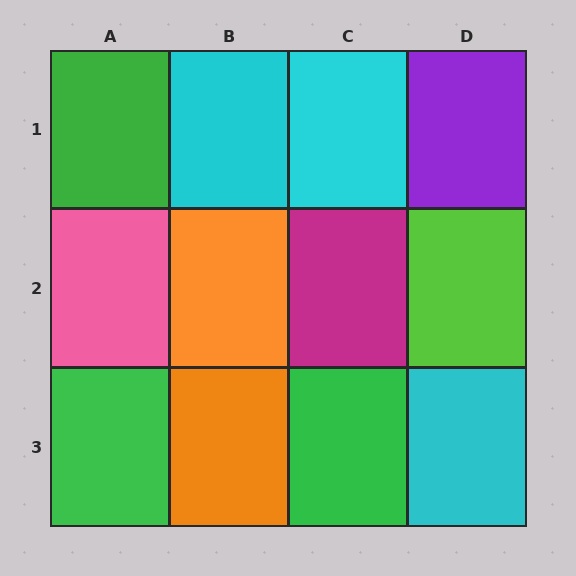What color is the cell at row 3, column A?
Green.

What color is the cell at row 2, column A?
Pink.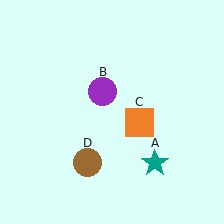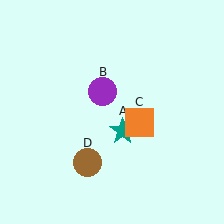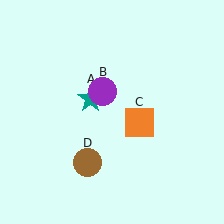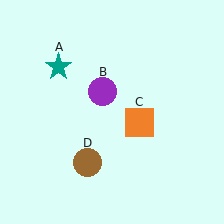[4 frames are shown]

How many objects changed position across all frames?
1 object changed position: teal star (object A).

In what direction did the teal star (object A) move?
The teal star (object A) moved up and to the left.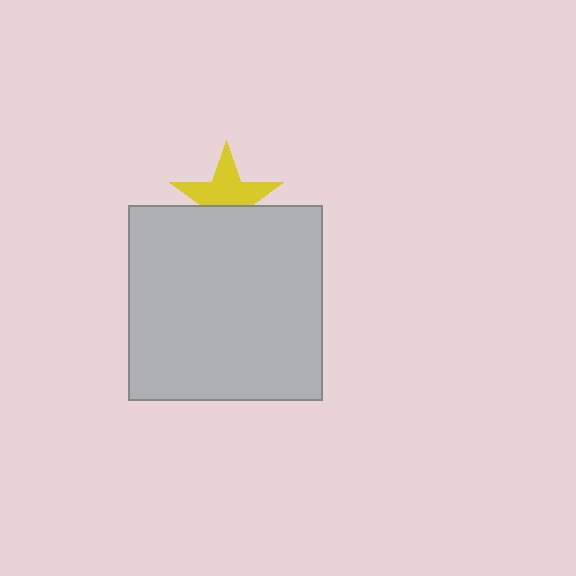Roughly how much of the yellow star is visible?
About half of it is visible (roughly 61%).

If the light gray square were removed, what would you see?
You would see the complete yellow star.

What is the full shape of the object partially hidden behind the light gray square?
The partially hidden object is a yellow star.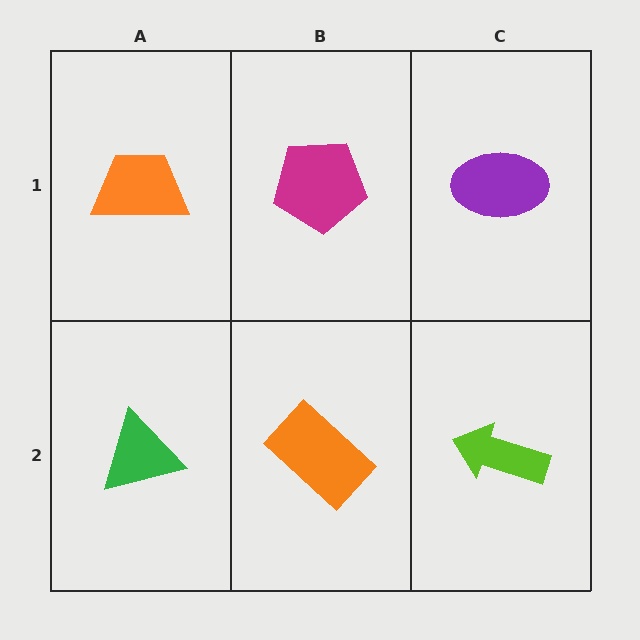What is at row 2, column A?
A green triangle.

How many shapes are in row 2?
3 shapes.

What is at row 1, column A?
An orange trapezoid.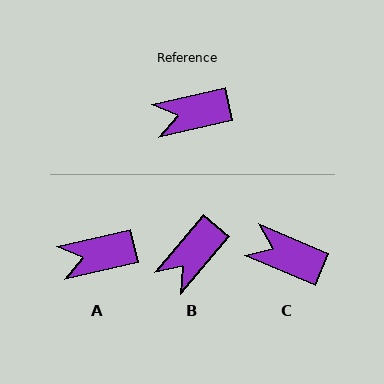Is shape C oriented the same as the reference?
No, it is off by about 36 degrees.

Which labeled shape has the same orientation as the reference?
A.